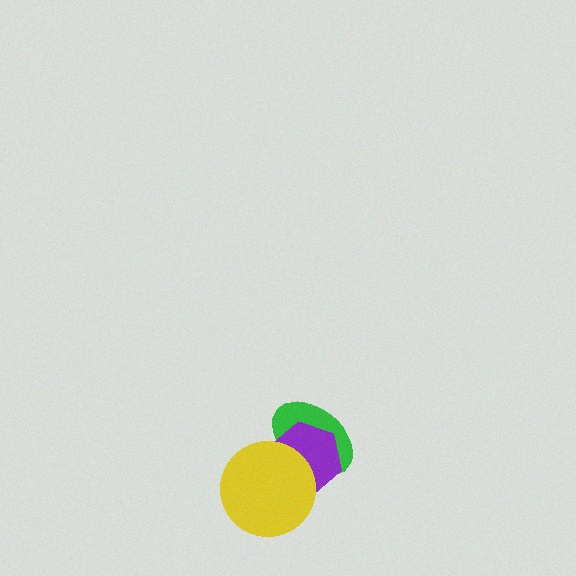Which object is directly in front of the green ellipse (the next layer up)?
The purple hexagon is directly in front of the green ellipse.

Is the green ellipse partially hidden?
Yes, it is partially covered by another shape.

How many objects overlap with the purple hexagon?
2 objects overlap with the purple hexagon.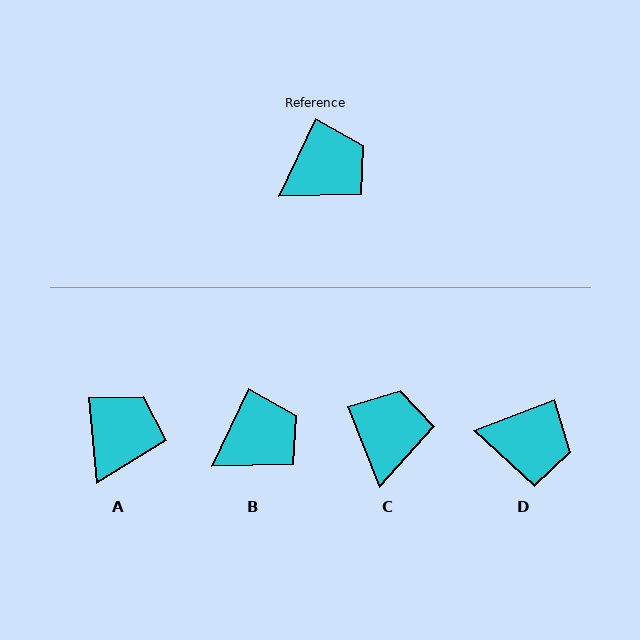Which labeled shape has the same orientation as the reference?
B.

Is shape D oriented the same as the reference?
No, it is off by about 44 degrees.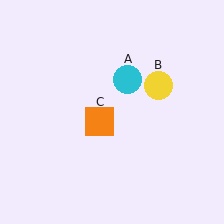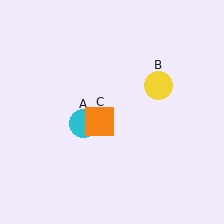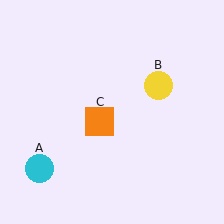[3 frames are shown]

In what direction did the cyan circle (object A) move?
The cyan circle (object A) moved down and to the left.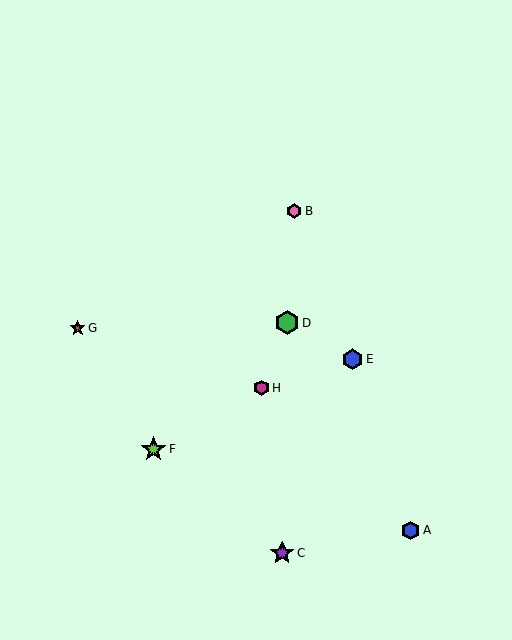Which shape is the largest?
The lime star (labeled F) is the largest.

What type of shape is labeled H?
Shape H is a magenta hexagon.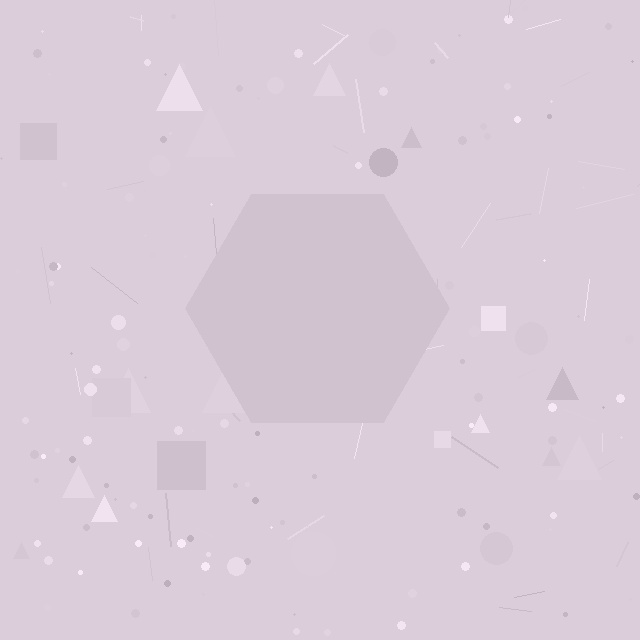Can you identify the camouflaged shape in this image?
The camouflaged shape is a hexagon.